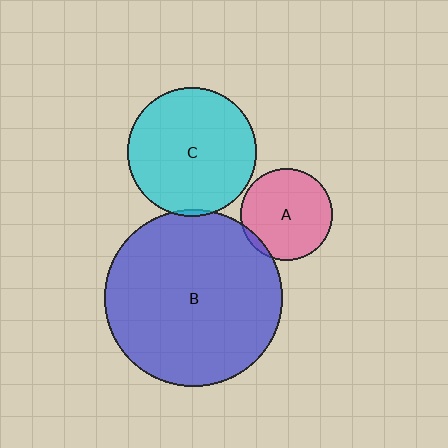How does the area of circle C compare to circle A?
Approximately 2.0 times.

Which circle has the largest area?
Circle B (blue).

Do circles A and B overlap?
Yes.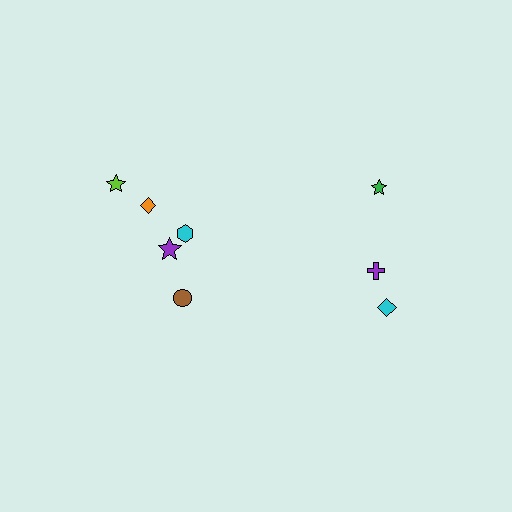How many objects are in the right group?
There are 3 objects.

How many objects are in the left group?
There are 5 objects.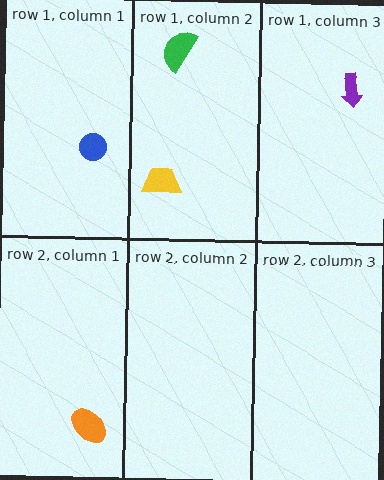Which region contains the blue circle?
The row 1, column 1 region.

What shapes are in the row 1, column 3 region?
The purple arrow.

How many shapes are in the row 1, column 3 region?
1.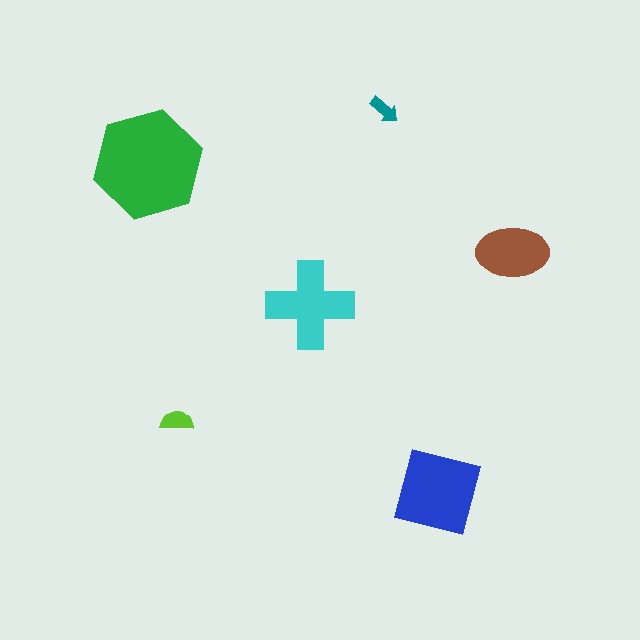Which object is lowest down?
The blue square is bottommost.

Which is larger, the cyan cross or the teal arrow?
The cyan cross.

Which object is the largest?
The green hexagon.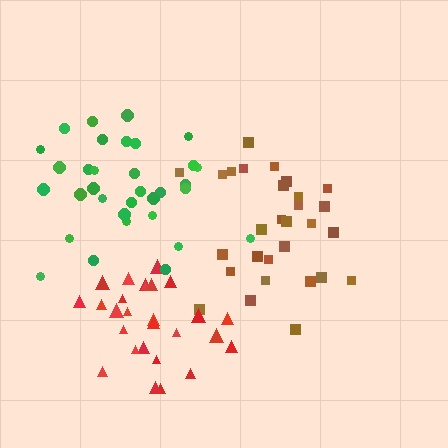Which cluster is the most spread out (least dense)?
Green.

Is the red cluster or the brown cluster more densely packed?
Red.